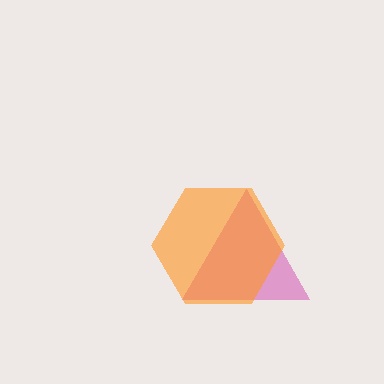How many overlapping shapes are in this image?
There are 2 overlapping shapes in the image.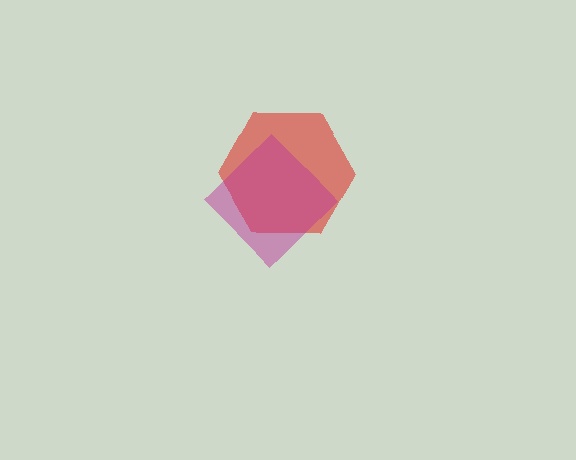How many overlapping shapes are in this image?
There are 2 overlapping shapes in the image.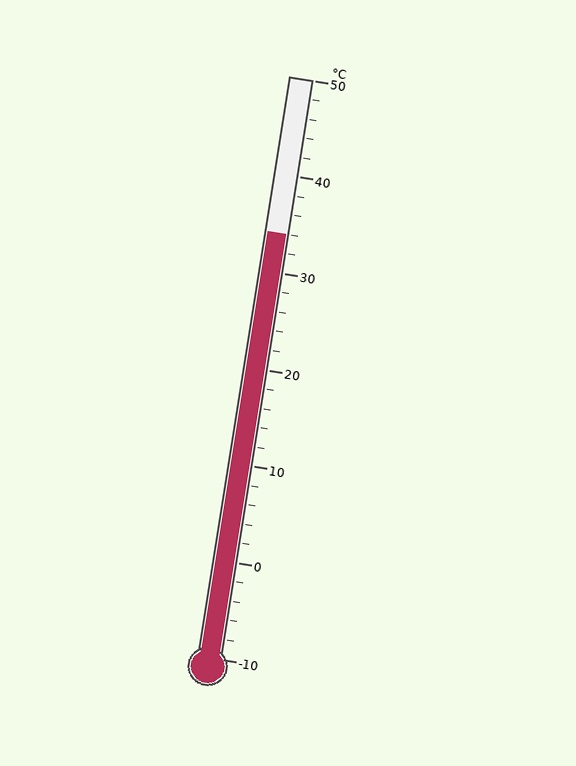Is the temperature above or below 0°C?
The temperature is above 0°C.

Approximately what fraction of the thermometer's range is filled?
The thermometer is filled to approximately 75% of its range.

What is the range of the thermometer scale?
The thermometer scale ranges from -10°C to 50°C.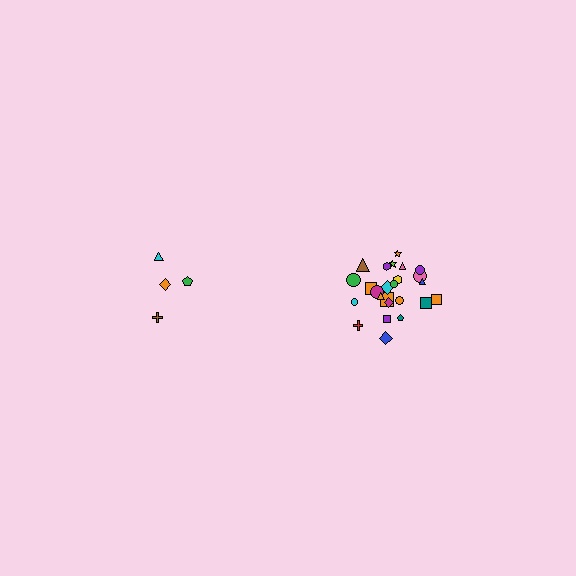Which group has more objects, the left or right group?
The right group.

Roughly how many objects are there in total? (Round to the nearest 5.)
Roughly 30 objects in total.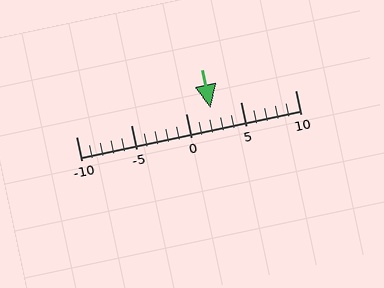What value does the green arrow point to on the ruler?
The green arrow points to approximately 2.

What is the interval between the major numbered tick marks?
The major tick marks are spaced 5 units apart.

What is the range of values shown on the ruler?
The ruler shows values from -10 to 10.